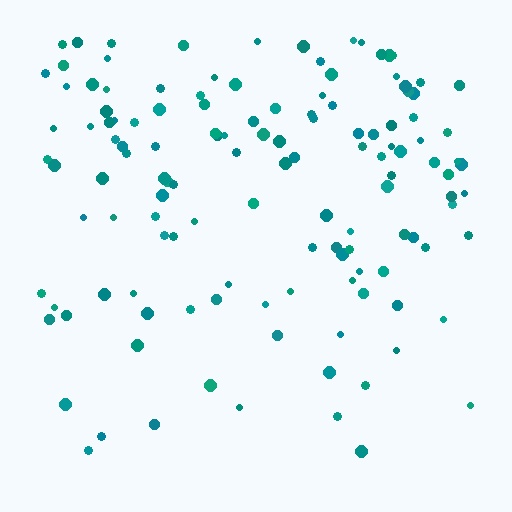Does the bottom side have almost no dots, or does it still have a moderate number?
Still a moderate number, just noticeably fewer than the top.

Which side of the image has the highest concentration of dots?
The top.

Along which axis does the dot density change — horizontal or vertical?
Vertical.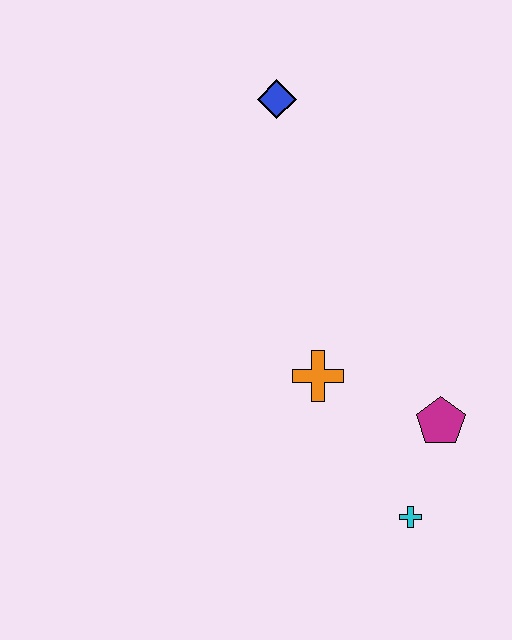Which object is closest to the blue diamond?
The orange cross is closest to the blue diamond.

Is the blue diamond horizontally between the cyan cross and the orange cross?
No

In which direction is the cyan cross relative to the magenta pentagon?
The cyan cross is below the magenta pentagon.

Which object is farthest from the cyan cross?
The blue diamond is farthest from the cyan cross.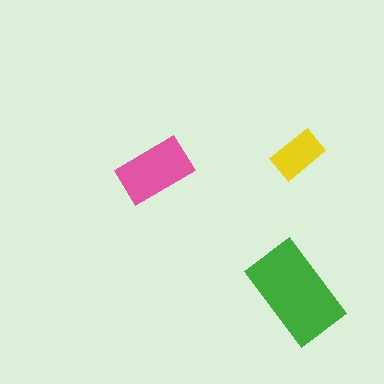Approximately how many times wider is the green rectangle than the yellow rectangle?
About 2 times wider.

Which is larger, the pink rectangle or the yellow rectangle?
The pink one.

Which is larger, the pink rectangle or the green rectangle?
The green one.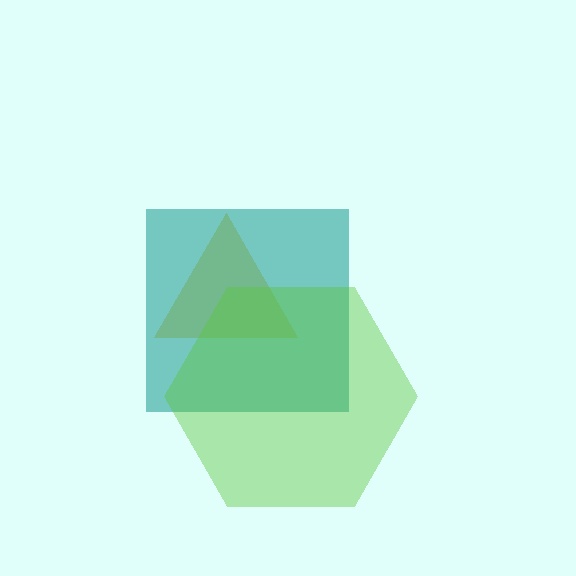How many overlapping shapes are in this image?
There are 3 overlapping shapes in the image.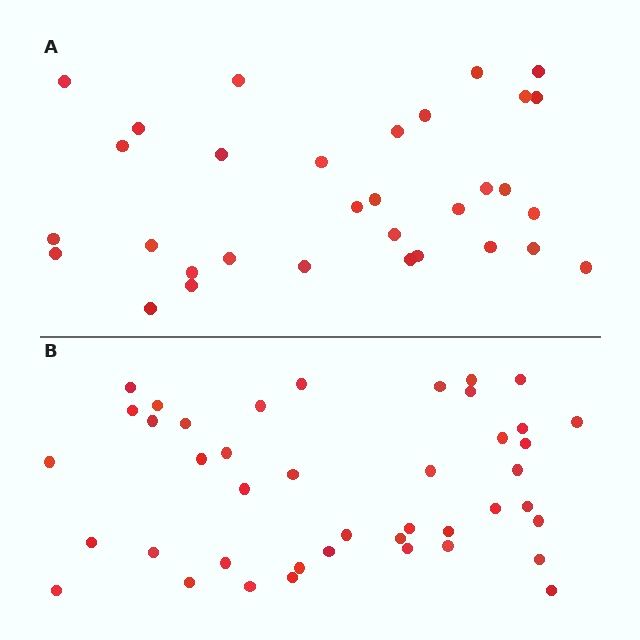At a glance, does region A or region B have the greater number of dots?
Region B (the bottom region) has more dots.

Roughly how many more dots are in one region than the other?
Region B has roughly 10 or so more dots than region A.